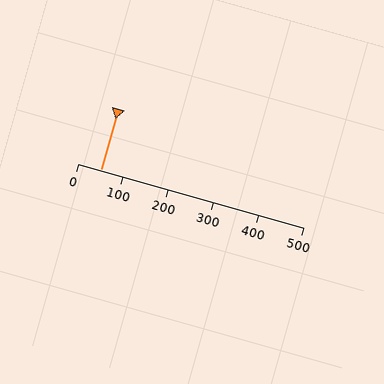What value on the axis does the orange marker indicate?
The marker indicates approximately 50.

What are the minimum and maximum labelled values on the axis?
The axis runs from 0 to 500.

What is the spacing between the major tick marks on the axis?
The major ticks are spaced 100 apart.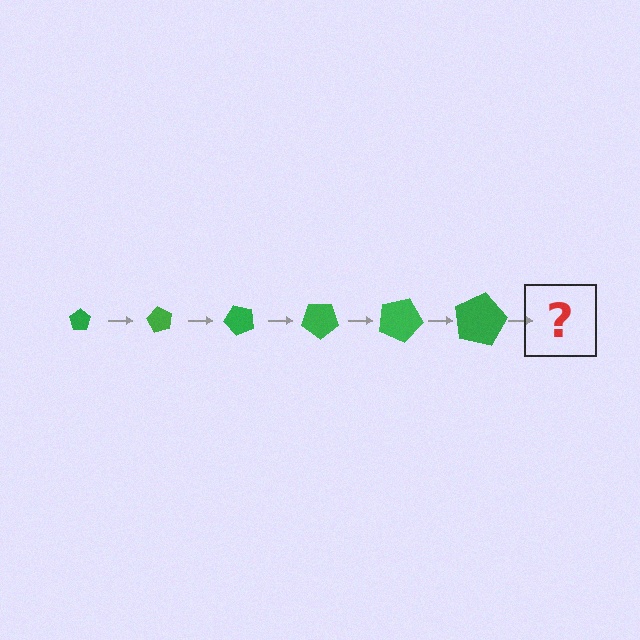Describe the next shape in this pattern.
It should be a pentagon, larger than the previous one and rotated 360 degrees from the start.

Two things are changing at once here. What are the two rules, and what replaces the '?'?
The two rules are that the pentagon grows larger each step and it rotates 60 degrees each step. The '?' should be a pentagon, larger than the previous one and rotated 360 degrees from the start.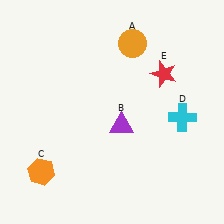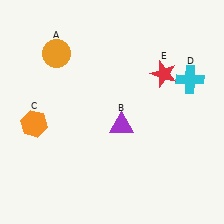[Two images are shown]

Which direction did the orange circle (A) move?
The orange circle (A) moved left.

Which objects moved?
The objects that moved are: the orange circle (A), the orange hexagon (C), the cyan cross (D).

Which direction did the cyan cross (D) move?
The cyan cross (D) moved up.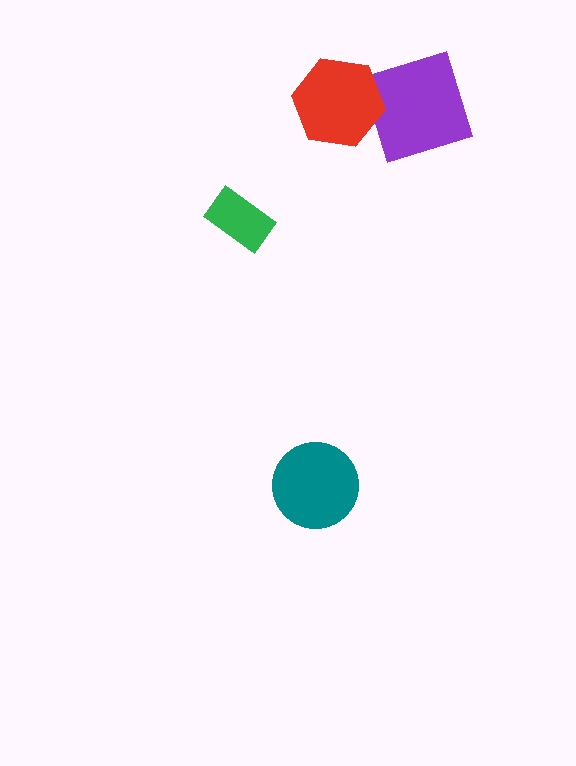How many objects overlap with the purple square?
1 object overlaps with the purple square.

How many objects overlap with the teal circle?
0 objects overlap with the teal circle.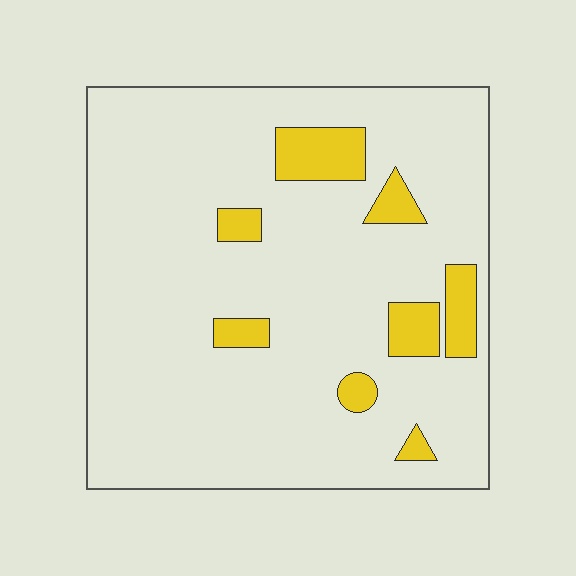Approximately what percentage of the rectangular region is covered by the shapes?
Approximately 10%.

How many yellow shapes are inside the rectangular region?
8.